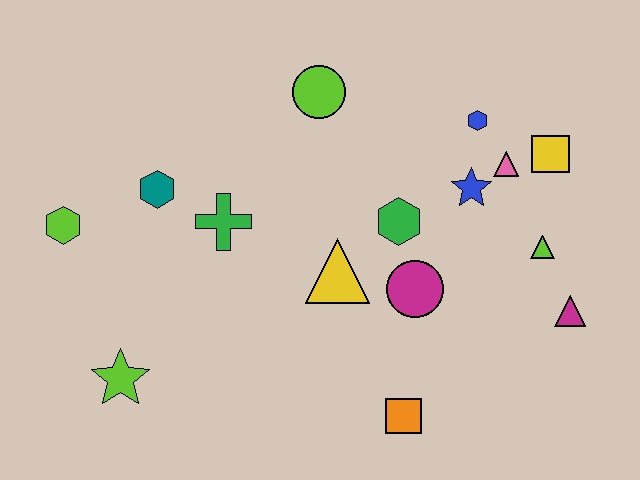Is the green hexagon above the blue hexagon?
No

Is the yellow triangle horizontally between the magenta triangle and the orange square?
No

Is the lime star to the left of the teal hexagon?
Yes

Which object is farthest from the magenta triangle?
The lime hexagon is farthest from the magenta triangle.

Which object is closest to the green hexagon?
The magenta circle is closest to the green hexagon.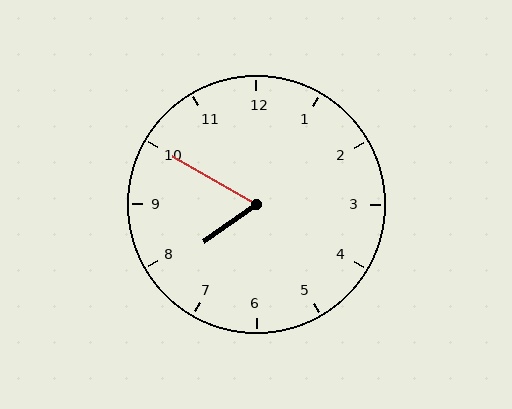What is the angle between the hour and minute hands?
Approximately 65 degrees.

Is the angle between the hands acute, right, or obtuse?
It is acute.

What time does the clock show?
7:50.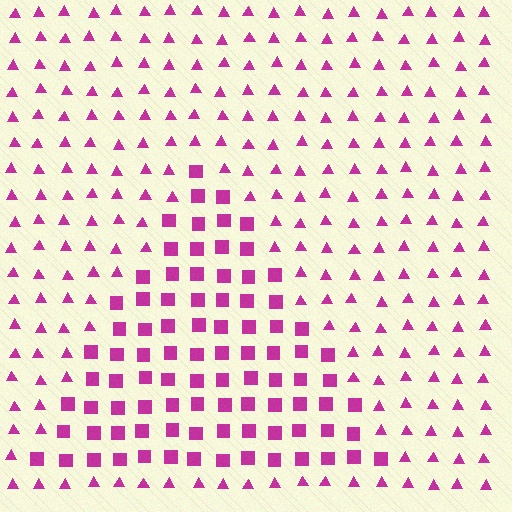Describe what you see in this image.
The image is filled with small magenta elements arranged in a uniform grid. A triangle-shaped region contains squares, while the surrounding area contains triangles. The boundary is defined purely by the change in element shape.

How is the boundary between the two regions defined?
The boundary is defined by a change in element shape: squares inside vs. triangles outside. All elements share the same color and spacing.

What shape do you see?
I see a triangle.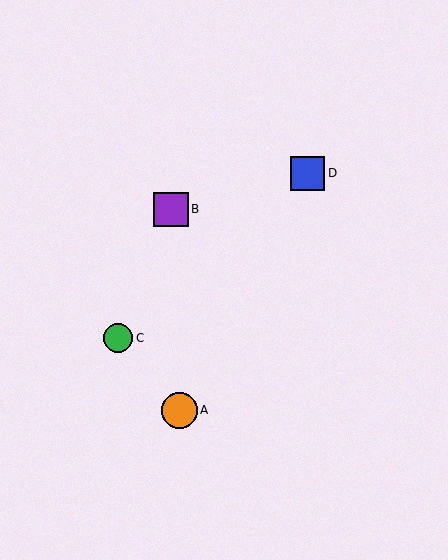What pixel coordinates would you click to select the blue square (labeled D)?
Click at (308, 173) to select the blue square D.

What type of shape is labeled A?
Shape A is an orange circle.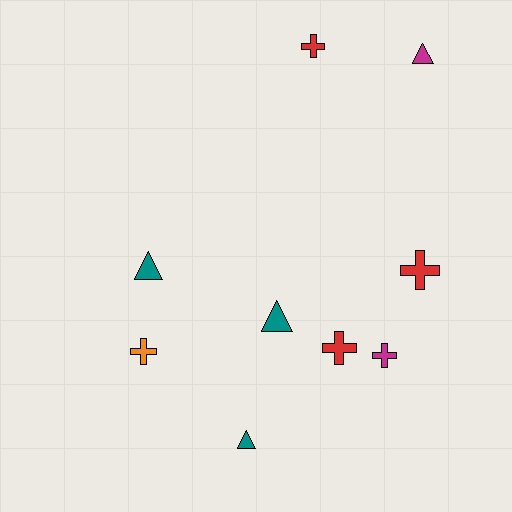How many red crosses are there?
There are 3 red crosses.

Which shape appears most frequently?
Cross, with 5 objects.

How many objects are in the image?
There are 9 objects.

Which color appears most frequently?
Teal, with 3 objects.